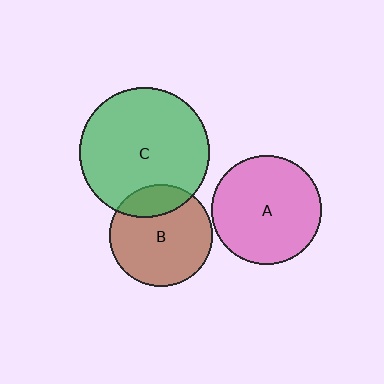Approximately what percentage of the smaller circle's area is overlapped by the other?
Approximately 20%.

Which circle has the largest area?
Circle C (green).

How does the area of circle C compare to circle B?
Approximately 1.6 times.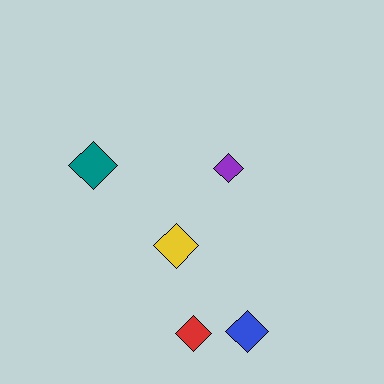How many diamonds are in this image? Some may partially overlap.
There are 5 diamonds.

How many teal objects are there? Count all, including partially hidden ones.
There is 1 teal object.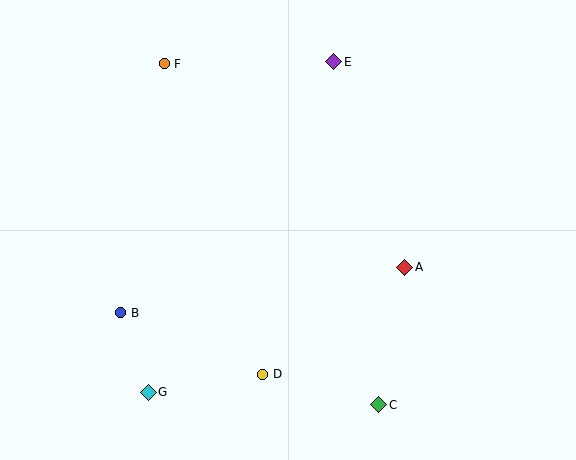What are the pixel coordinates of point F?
Point F is at (164, 64).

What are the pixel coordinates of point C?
Point C is at (379, 405).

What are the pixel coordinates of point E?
Point E is at (334, 62).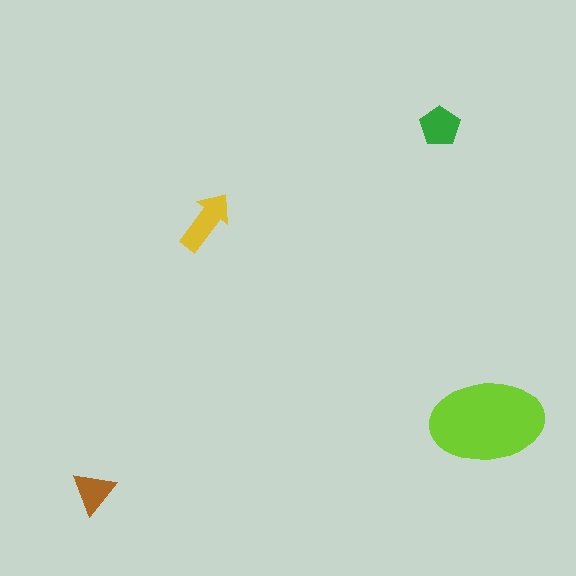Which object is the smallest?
The brown triangle.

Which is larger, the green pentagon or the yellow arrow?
The yellow arrow.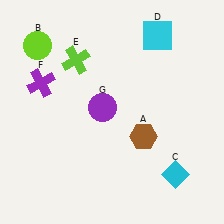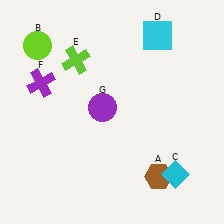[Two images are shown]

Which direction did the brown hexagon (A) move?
The brown hexagon (A) moved down.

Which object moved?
The brown hexagon (A) moved down.